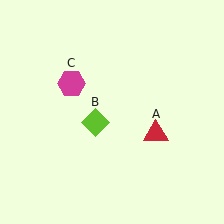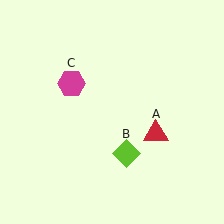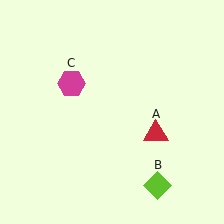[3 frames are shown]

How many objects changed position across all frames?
1 object changed position: lime diamond (object B).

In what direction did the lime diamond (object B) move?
The lime diamond (object B) moved down and to the right.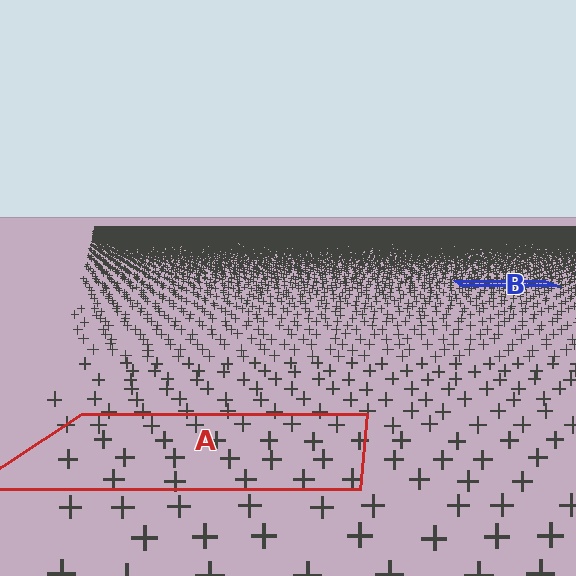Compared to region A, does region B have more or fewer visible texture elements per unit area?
Region B has more texture elements per unit area — they are packed more densely because it is farther away.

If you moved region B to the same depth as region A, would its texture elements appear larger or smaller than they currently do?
They would appear larger. At a closer depth, the same texture elements are projected at a bigger on-screen size.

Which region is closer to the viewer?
Region A is closer. The texture elements there are larger and more spread out.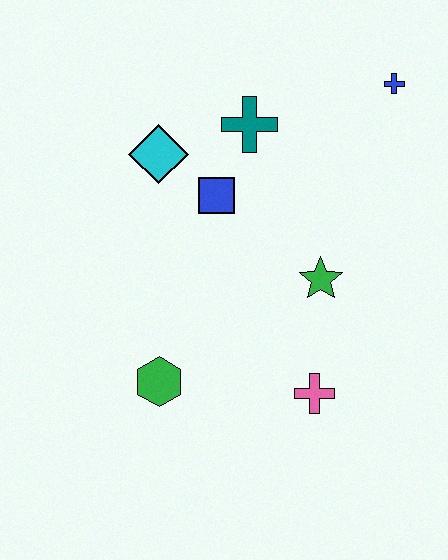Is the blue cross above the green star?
Yes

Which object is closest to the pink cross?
The green star is closest to the pink cross.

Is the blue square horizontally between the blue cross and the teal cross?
No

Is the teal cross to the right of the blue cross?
No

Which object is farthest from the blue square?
The pink cross is farthest from the blue square.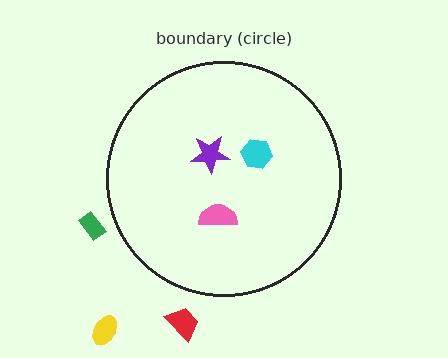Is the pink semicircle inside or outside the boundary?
Inside.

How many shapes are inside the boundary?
3 inside, 3 outside.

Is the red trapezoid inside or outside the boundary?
Outside.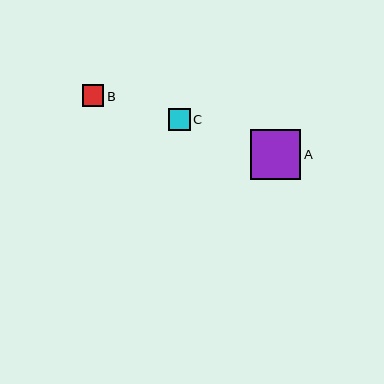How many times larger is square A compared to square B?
Square A is approximately 2.3 times the size of square B.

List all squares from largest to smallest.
From largest to smallest: A, C, B.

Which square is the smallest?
Square B is the smallest with a size of approximately 22 pixels.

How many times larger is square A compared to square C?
Square A is approximately 2.3 times the size of square C.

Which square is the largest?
Square A is the largest with a size of approximately 50 pixels.